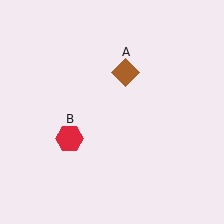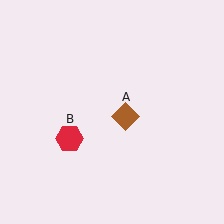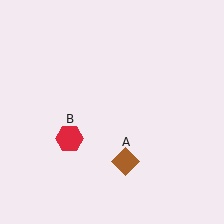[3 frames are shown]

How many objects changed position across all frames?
1 object changed position: brown diamond (object A).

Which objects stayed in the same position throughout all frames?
Red hexagon (object B) remained stationary.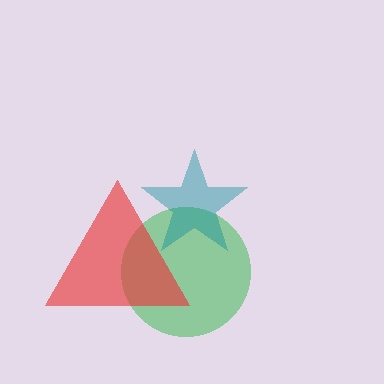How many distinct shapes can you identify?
There are 3 distinct shapes: a green circle, a red triangle, a teal star.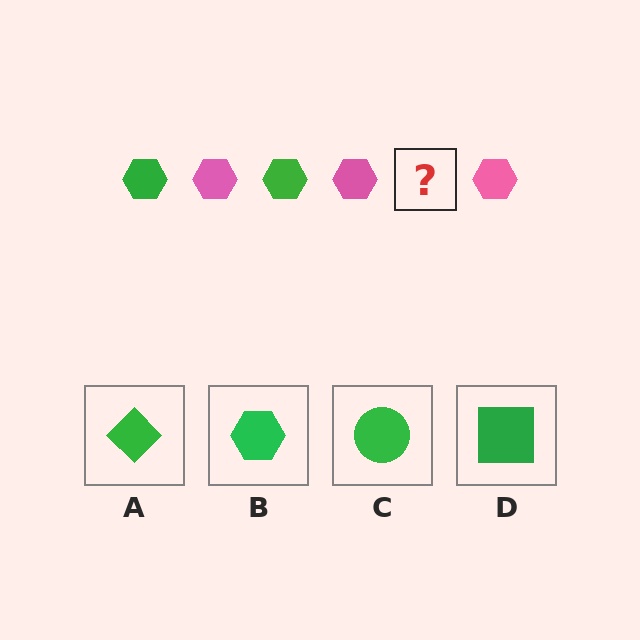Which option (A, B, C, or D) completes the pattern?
B.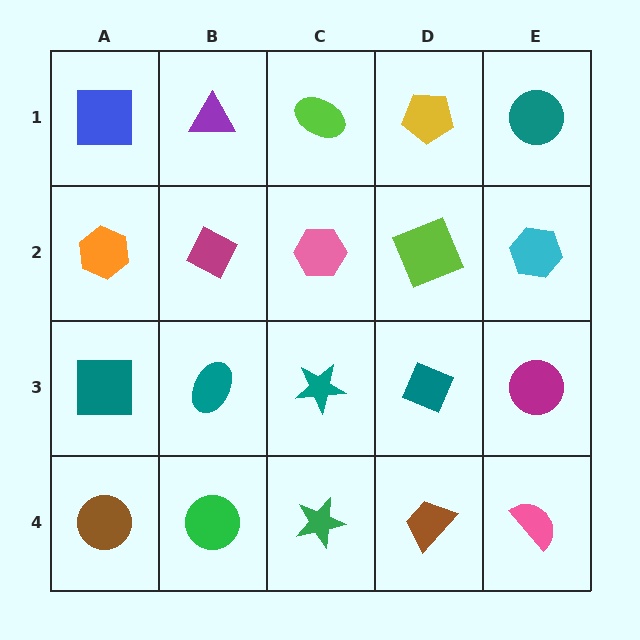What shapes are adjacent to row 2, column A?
A blue square (row 1, column A), a teal square (row 3, column A), a magenta diamond (row 2, column B).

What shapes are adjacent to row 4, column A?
A teal square (row 3, column A), a green circle (row 4, column B).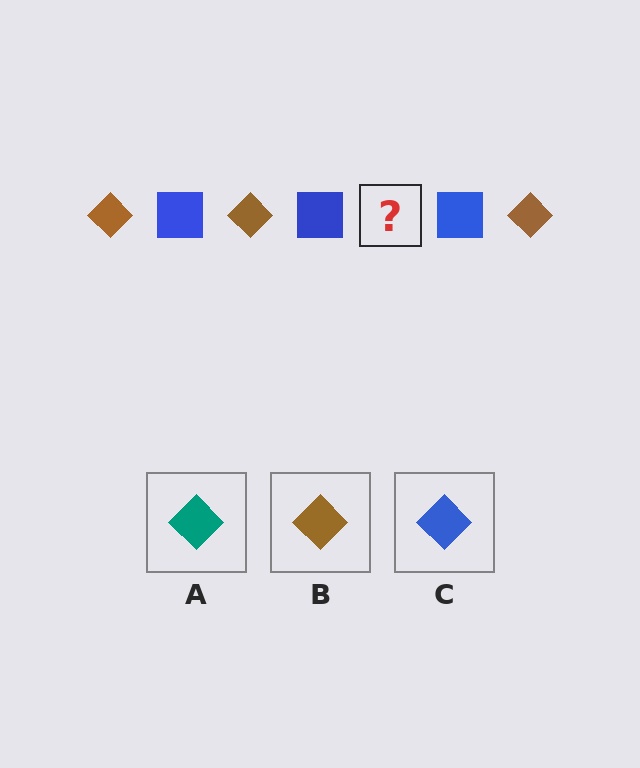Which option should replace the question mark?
Option B.